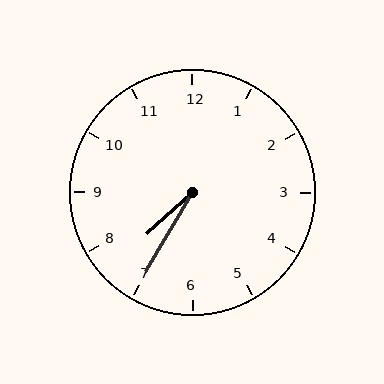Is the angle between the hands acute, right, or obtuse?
It is acute.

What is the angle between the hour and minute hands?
Approximately 18 degrees.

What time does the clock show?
7:35.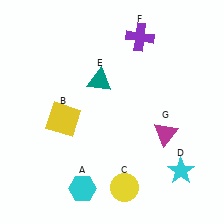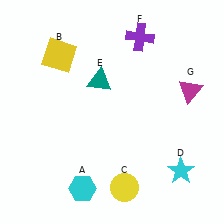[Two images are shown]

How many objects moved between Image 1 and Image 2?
2 objects moved between the two images.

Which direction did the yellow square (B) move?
The yellow square (B) moved up.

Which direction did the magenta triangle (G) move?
The magenta triangle (G) moved up.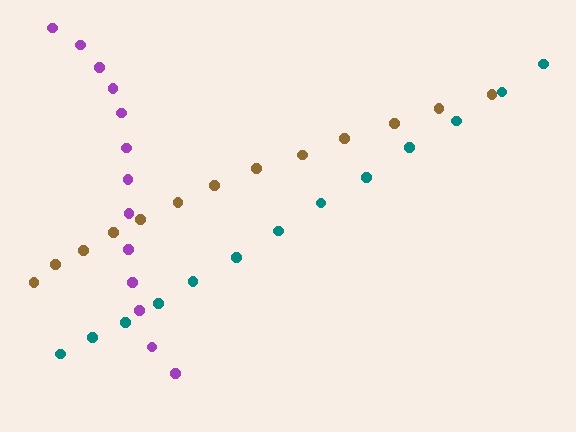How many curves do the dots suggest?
There are 3 distinct paths.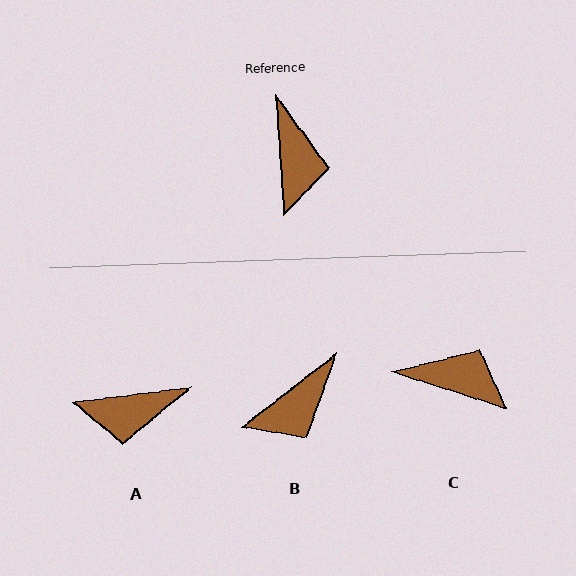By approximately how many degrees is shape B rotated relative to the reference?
Approximately 56 degrees clockwise.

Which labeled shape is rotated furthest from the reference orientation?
A, about 87 degrees away.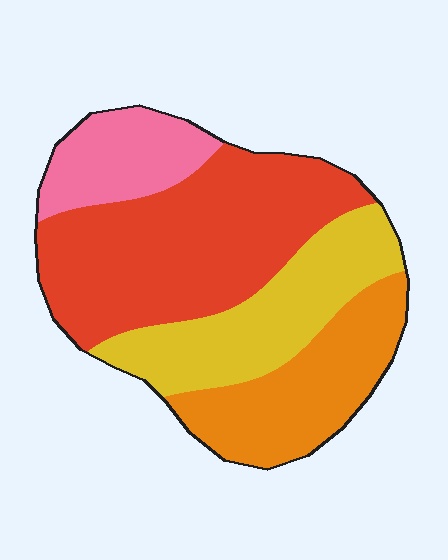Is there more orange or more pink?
Orange.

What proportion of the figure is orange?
Orange takes up about one fifth (1/5) of the figure.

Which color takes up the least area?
Pink, at roughly 15%.